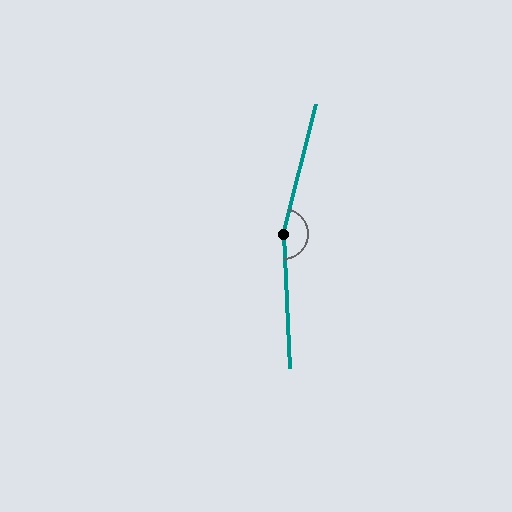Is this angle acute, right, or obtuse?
It is obtuse.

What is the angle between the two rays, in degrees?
Approximately 163 degrees.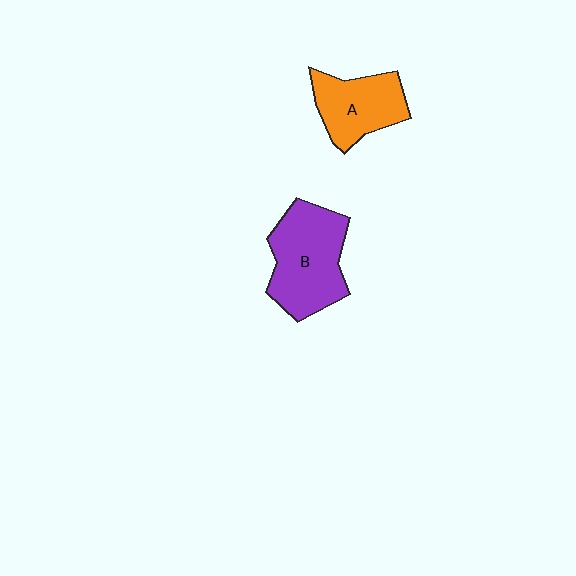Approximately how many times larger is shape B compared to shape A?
Approximately 1.4 times.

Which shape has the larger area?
Shape B (purple).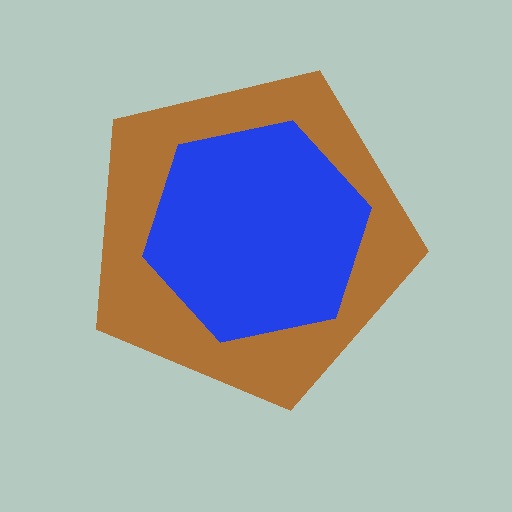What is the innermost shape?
The blue hexagon.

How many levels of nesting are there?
2.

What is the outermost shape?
The brown pentagon.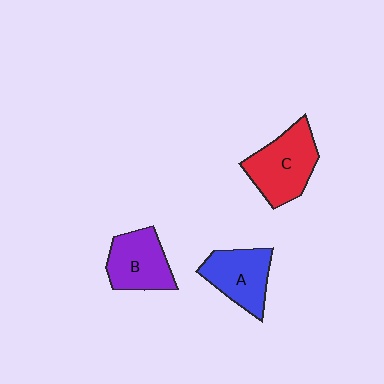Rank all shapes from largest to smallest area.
From largest to smallest: C (red), B (purple), A (blue).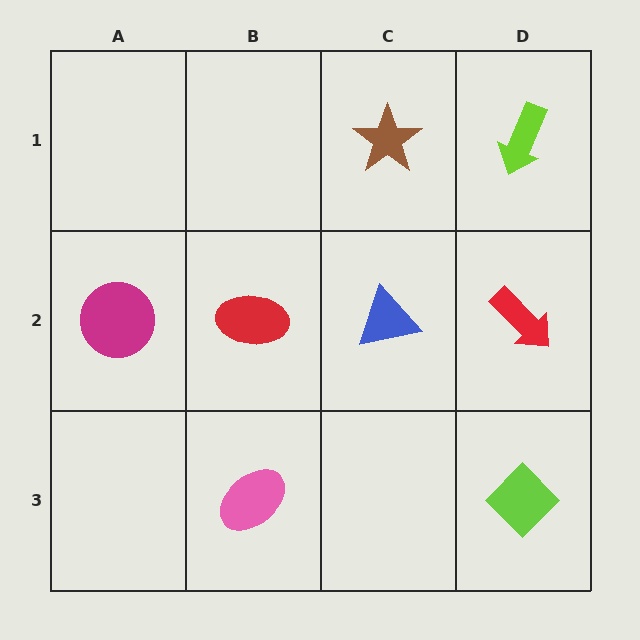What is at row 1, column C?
A brown star.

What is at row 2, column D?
A red arrow.